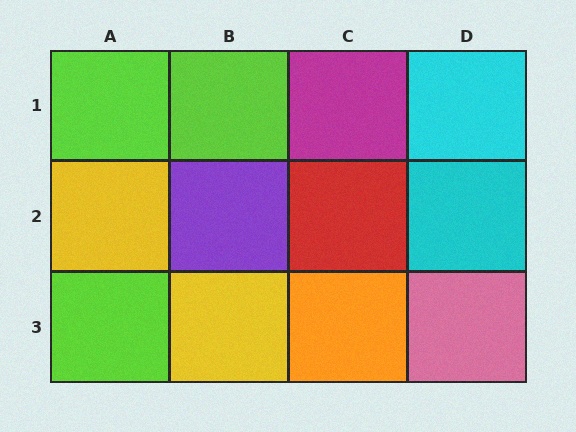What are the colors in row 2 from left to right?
Yellow, purple, red, cyan.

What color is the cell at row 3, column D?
Pink.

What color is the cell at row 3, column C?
Orange.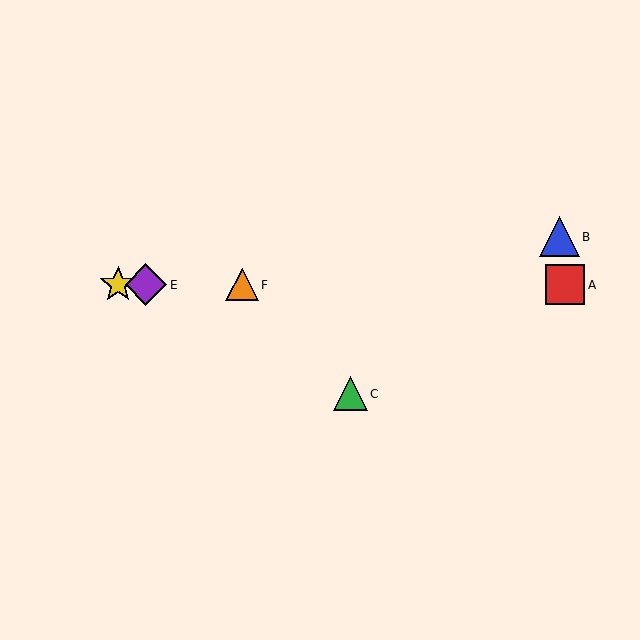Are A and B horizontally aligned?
No, A is at y≈285 and B is at y≈237.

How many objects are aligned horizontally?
4 objects (A, D, E, F) are aligned horizontally.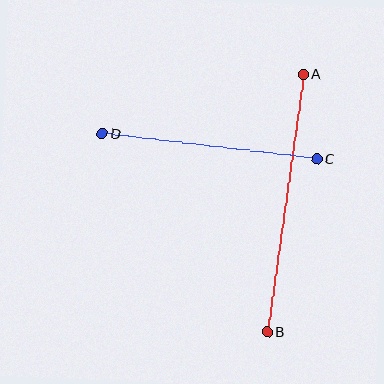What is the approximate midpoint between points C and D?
The midpoint is at approximately (209, 146) pixels.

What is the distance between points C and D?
The distance is approximately 216 pixels.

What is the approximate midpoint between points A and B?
The midpoint is at approximately (285, 203) pixels.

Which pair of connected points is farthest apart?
Points A and B are farthest apart.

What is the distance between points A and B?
The distance is approximately 260 pixels.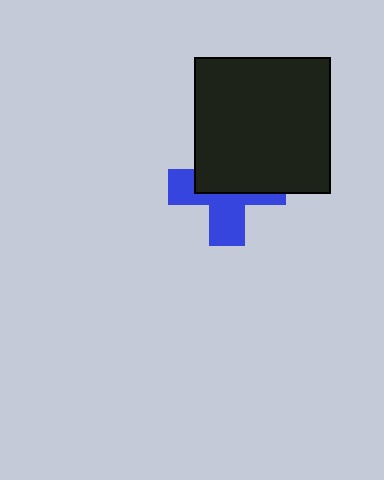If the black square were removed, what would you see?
You would see the complete blue cross.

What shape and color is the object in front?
The object in front is a black square.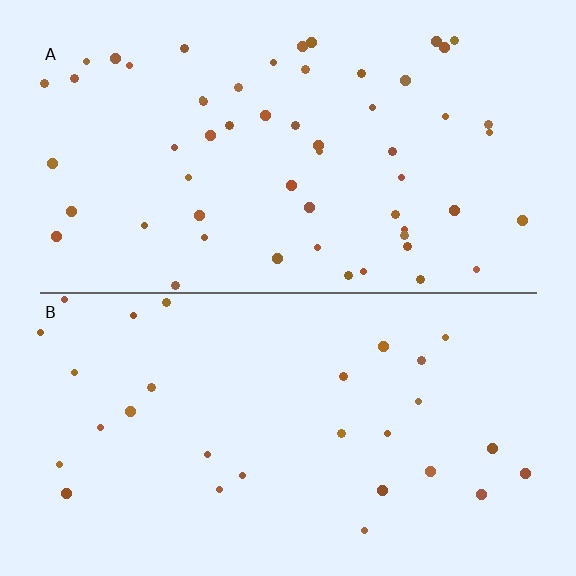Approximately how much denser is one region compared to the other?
Approximately 2.0× — region A over region B.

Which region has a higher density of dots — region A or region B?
A (the top).